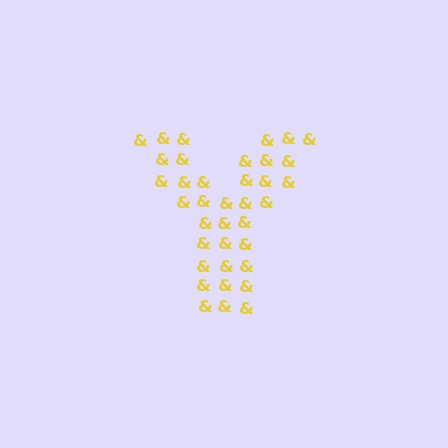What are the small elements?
The small elements are ampersands.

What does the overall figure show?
The overall figure shows the letter Y.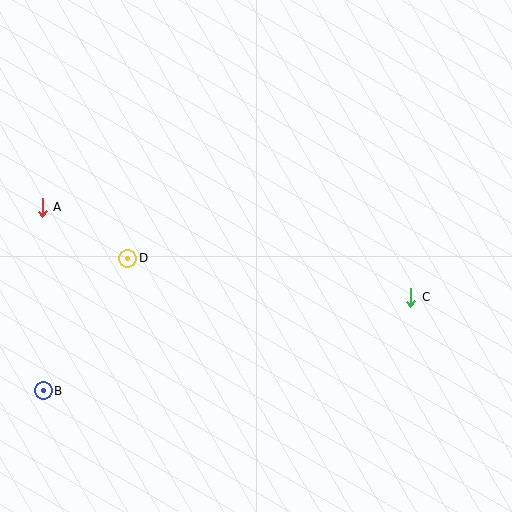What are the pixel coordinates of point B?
Point B is at (43, 391).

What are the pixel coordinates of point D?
Point D is at (128, 258).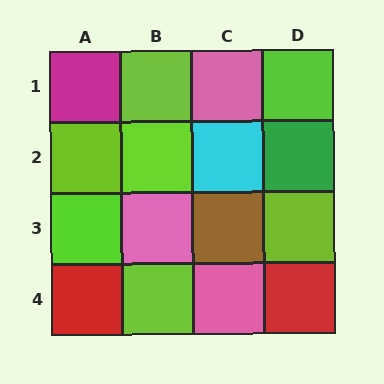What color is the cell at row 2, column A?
Lime.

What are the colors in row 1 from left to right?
Magenta, lime, pink, lime.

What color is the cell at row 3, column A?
Lime.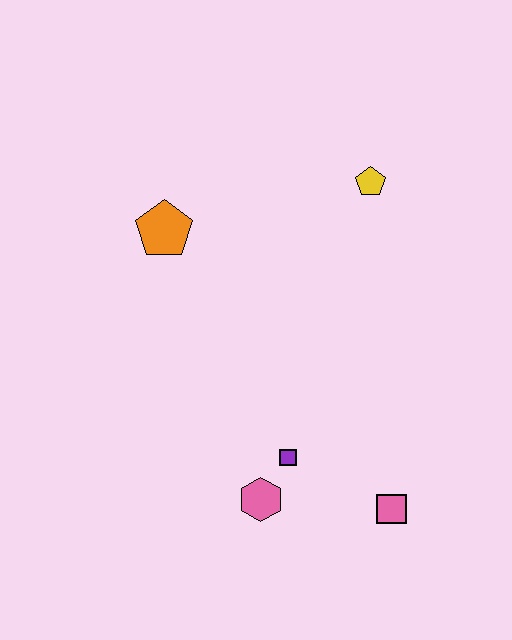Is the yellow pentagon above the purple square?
Yes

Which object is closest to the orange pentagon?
The yellow pentagon is closest to the orange pentagon.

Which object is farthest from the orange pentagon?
The pink square is farthest from the orange pentagon.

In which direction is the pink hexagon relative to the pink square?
The pink hexagon is to the left of the pink square.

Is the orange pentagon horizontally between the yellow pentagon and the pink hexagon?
No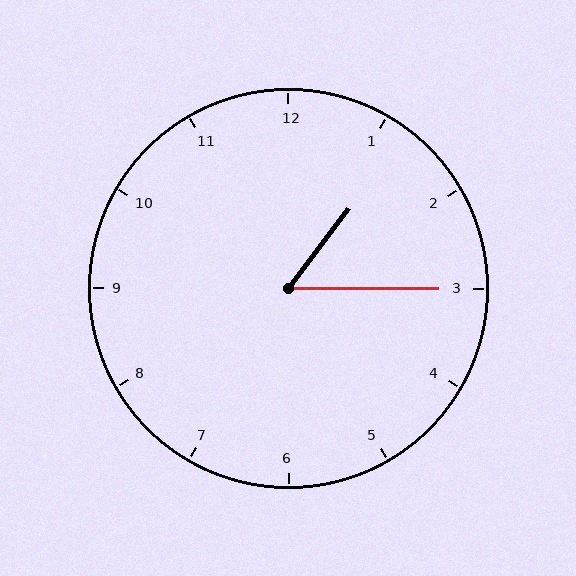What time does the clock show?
1:15.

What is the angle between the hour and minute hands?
Approximately 52 degrees.